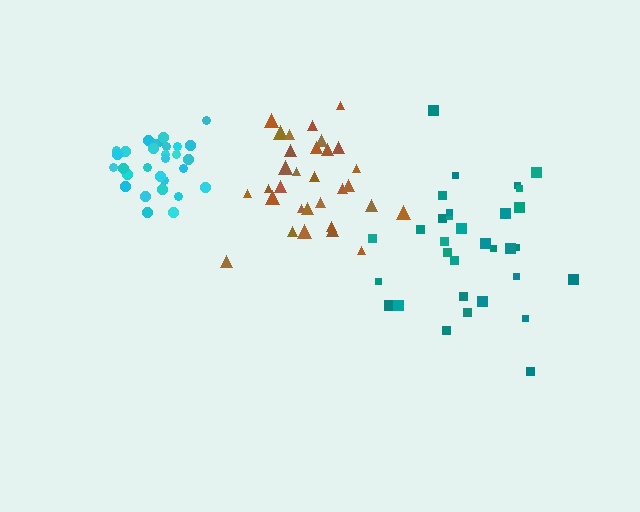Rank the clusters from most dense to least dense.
cyan, brown, teal.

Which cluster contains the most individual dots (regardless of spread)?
Teal (32).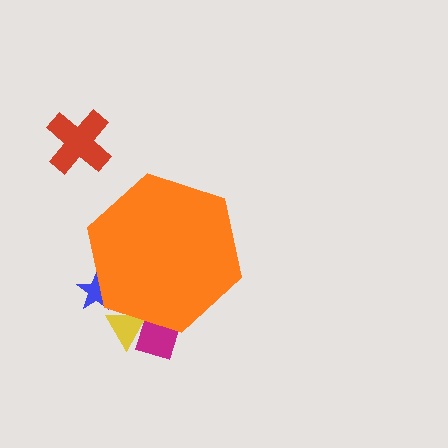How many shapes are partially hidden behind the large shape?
3 shapes are partially hidden.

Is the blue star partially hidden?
Yes, the blue star is partially hidden behind the orange hexagon.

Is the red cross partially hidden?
No, the red cross is fully visible.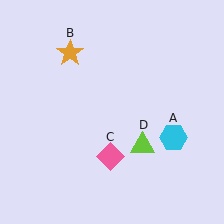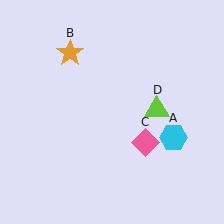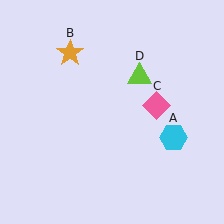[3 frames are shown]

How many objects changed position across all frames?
2 objects changed position: pink diamond (object C), lime triangle (object D).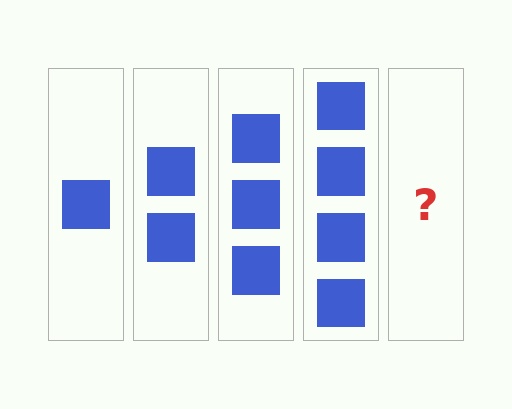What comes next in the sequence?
The next element should be 5 squares.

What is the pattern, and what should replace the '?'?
The pattern is that each step adds one more square. The '?' should be 5 squares.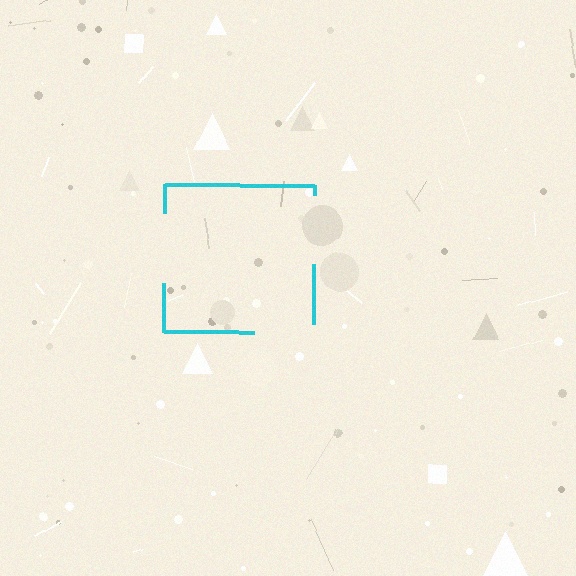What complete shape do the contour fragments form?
The contour fragments form a square.